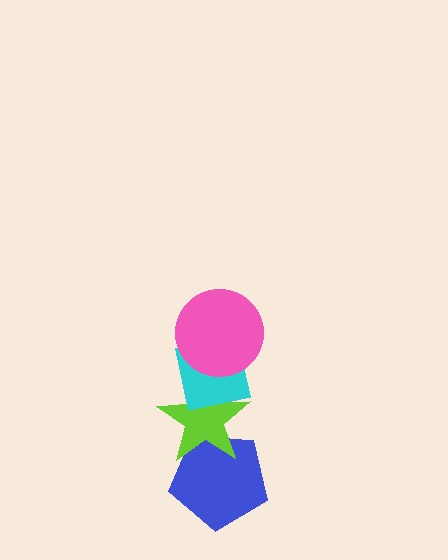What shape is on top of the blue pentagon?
The lime star is on top of the blue pentagon.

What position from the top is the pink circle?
The pink circle is 1st from the top.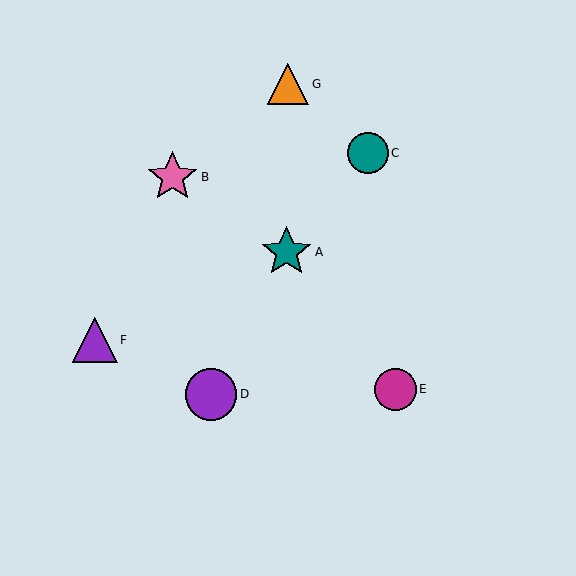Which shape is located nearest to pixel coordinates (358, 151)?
The teal circle (labeled C) at (368, 153) is nearest to that location.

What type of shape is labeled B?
Shape B is a pink star.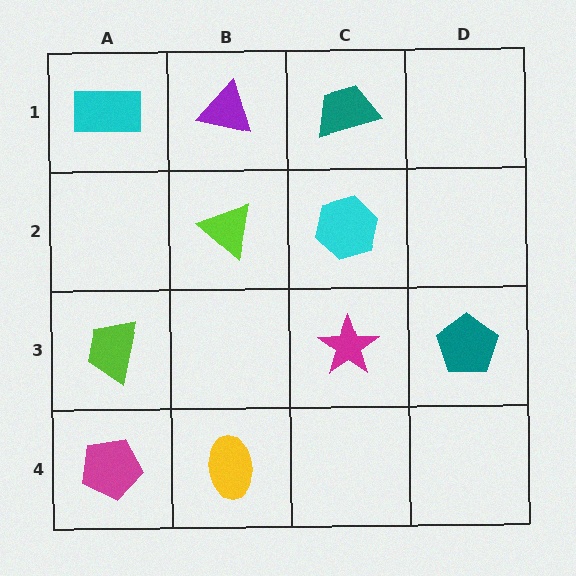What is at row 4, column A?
A magenta pentagon.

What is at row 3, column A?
A lime trapezoid.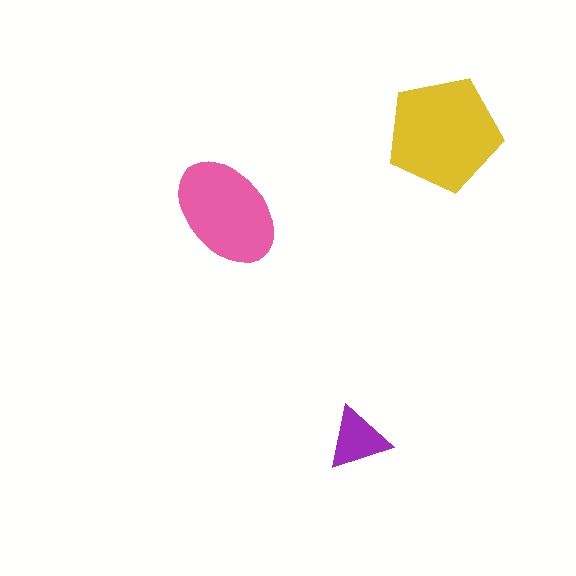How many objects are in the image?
There are 3 objects in the image.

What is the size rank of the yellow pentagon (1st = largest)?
1st.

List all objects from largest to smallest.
The yellow pentagon, the pink ellipse, the purple triangle.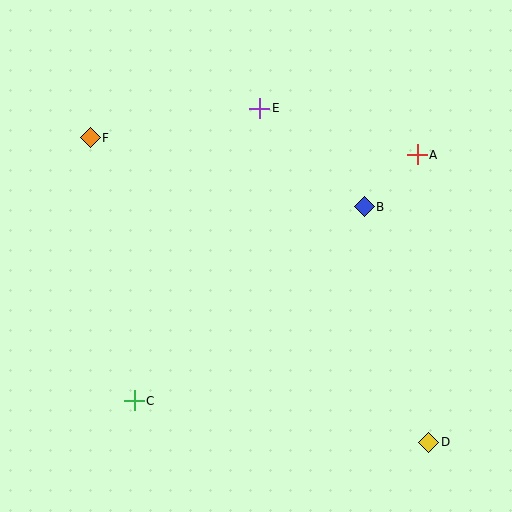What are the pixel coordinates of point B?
Point B is at (364, 207).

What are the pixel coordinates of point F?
Point F is at (90, 138).